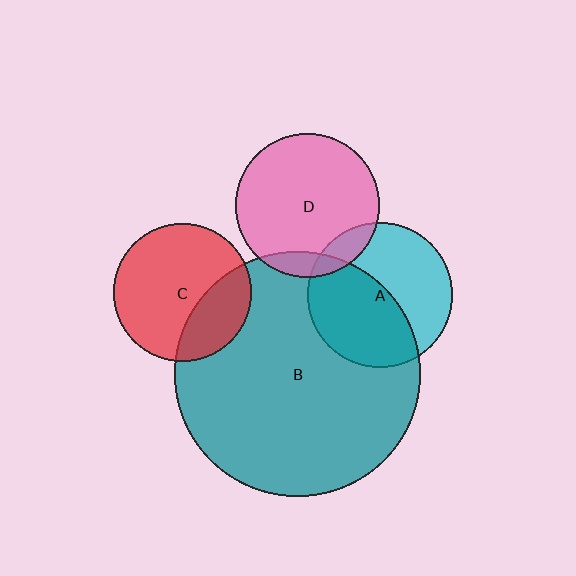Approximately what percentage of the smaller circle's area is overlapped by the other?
Approximately 10%.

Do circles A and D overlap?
Yes.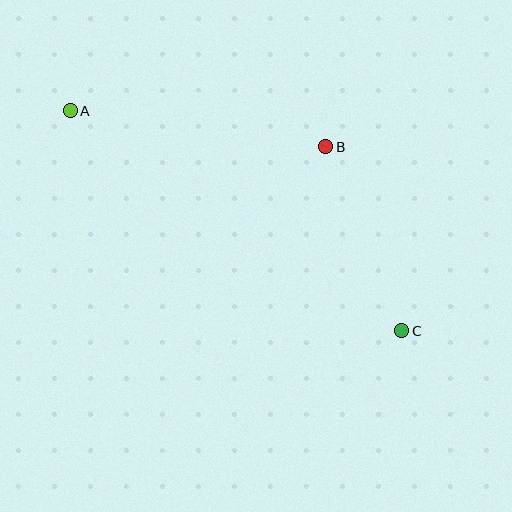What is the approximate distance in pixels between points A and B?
The distance between A and B is approximately 258 pixels.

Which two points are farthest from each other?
Points A and C are farthest from each other.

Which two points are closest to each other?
Points B and C are closest to each other.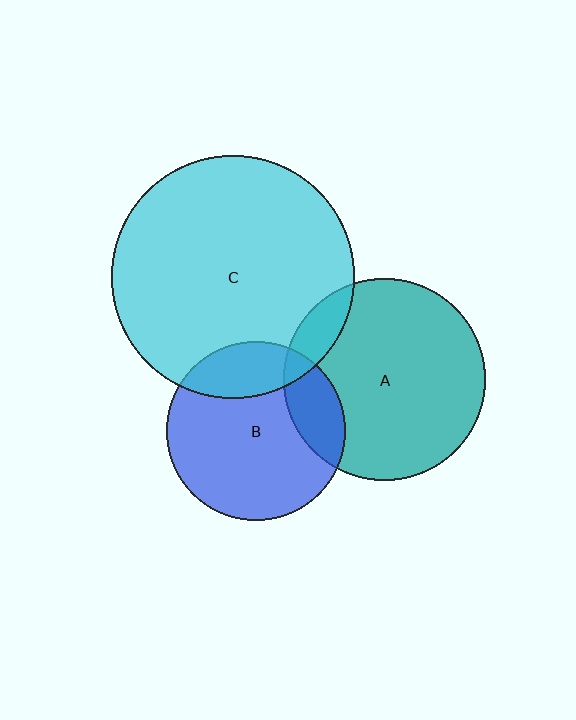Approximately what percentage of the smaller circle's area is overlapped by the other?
Approximately 20%.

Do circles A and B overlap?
Yes.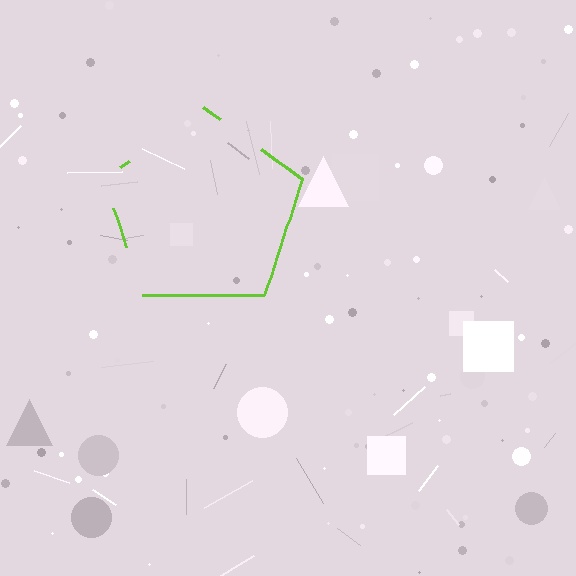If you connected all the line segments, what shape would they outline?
They would outline a pentagon.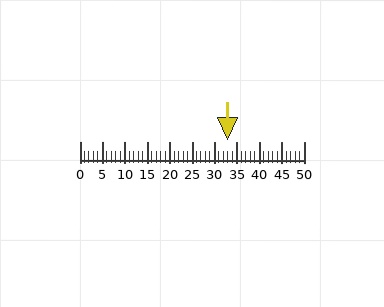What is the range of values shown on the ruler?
The ruler shows values from 0 to 50.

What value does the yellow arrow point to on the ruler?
The yellow arrow points to approximately 33.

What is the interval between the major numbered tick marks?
The major tick marks are spaced 5 units apart.